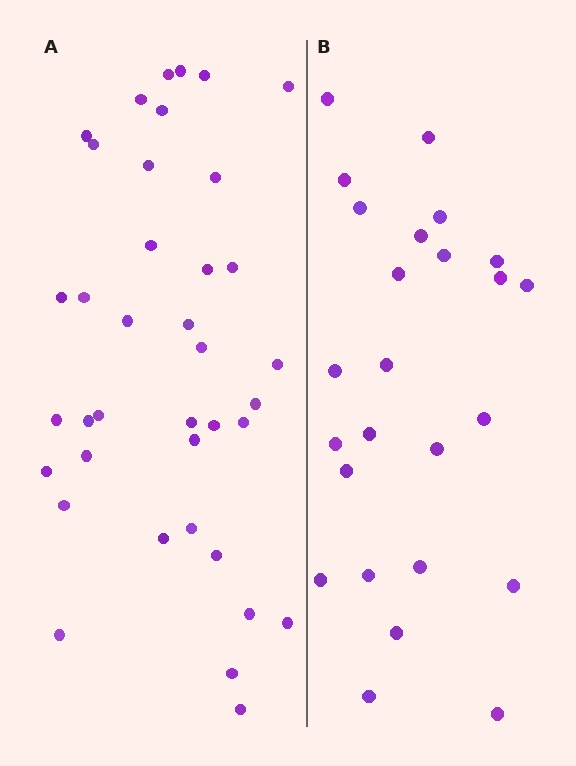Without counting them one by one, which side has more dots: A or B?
Region A (the left region) has more dots.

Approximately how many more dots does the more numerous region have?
Region A has approximately 15 more dots than region B.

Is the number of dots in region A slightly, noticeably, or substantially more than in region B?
Region A has substantially more. The ratio is roughly 1.5 to 1.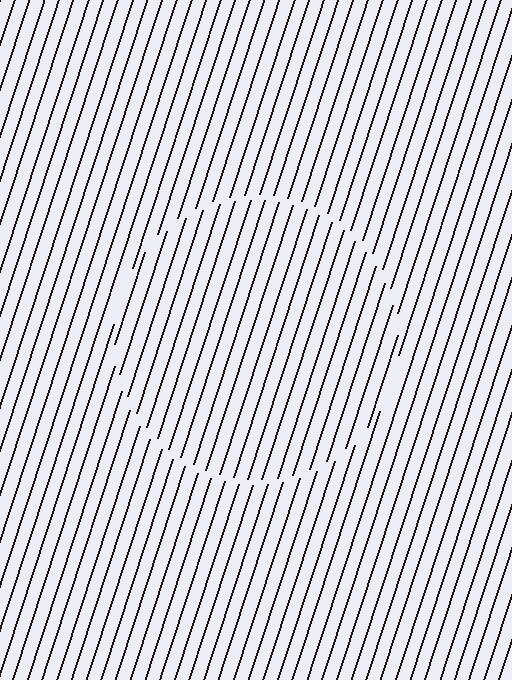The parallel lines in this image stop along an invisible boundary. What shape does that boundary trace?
An illusory circle. The interior of the shape contains the same grating, shifted by half a period — the contour is defined by the phase discontinuity where line-ends from the inner and outer gratings abut.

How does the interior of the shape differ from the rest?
The interior of the shape contains the same grating, shifted by half a period — the contour is defined by the phase discontinuity where line-ends from the inner and outer gratings abut.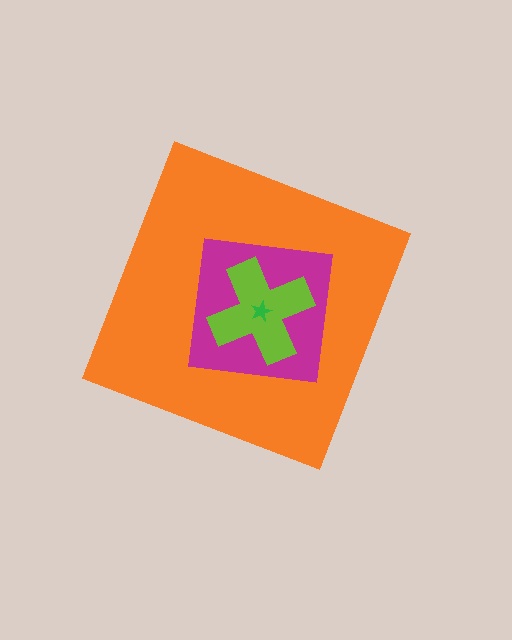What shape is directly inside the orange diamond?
The magenta square.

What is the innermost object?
The green star.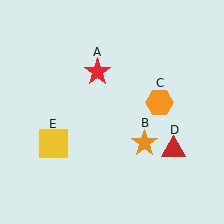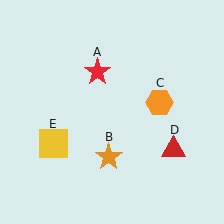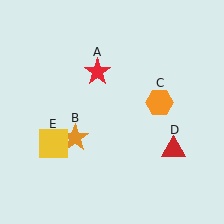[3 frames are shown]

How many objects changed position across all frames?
1 object changed position: orange star (object B).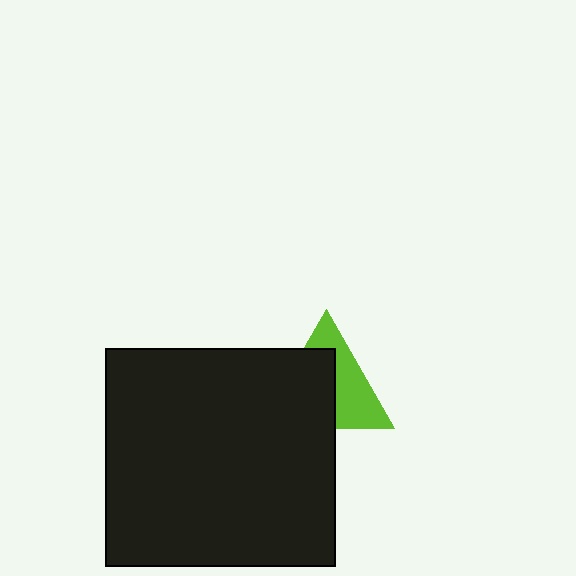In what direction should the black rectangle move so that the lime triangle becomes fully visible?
The black rectangle should move toward the lower-left. That is the shortest direction to clear the overlap and leave the lime triangle fully visible.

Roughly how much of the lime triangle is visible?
About half of it is visible (roughly 46%).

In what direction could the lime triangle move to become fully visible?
The lime triangle could move toward the upper-right. That would shift it out from behind the black rectangle entirely.